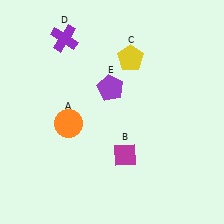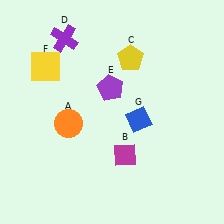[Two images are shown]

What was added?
A yellow square (F), a blue diamond (G) were added in Image 2.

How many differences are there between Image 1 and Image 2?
There are 2 differences between the two images.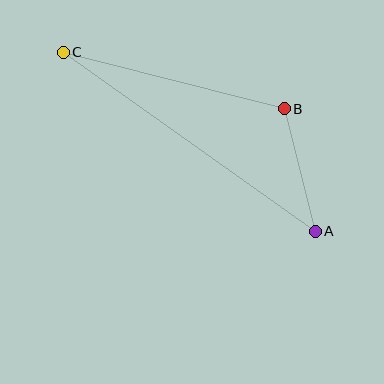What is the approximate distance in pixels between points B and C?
The distance between B and C is approximately 228 pixels.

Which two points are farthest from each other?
Points A and C are farthest from each other.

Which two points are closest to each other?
Points A and B are closest to each other.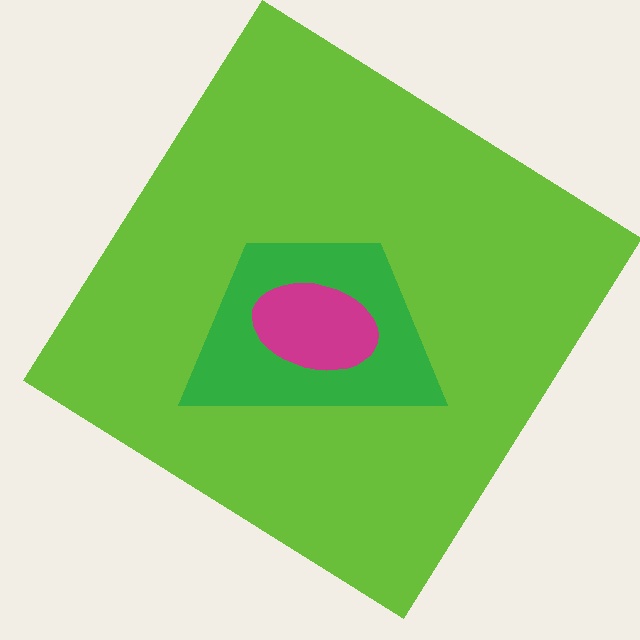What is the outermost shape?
The lime diamond.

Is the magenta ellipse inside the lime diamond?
Yes.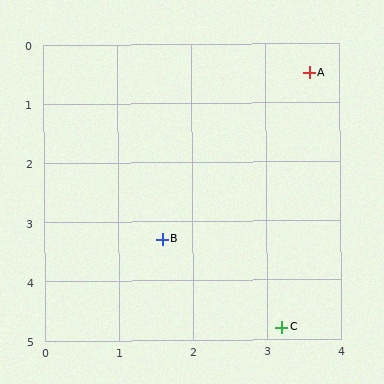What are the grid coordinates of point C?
Point C is at approximately (3.2, 4.8).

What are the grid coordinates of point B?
Point B is at approximately (1.6, 3.3).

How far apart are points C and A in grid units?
Points C and A are about 4.3 grid units apart.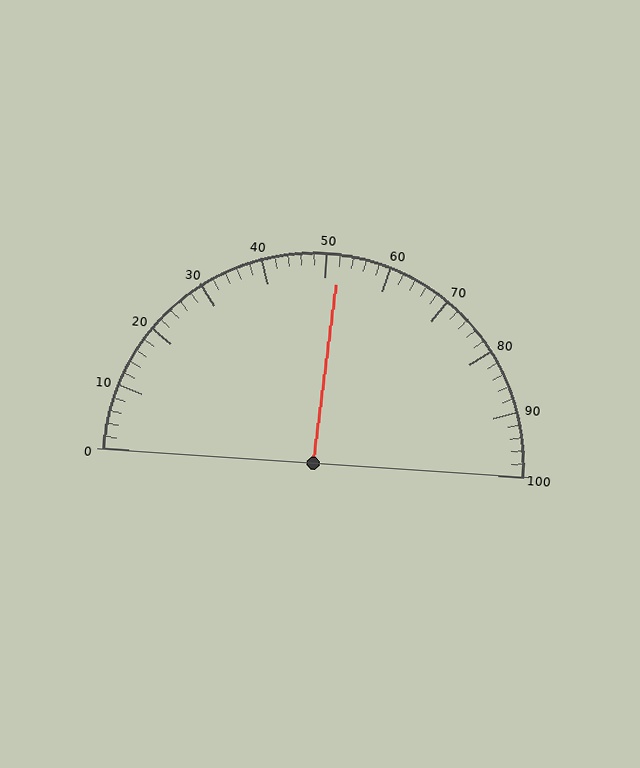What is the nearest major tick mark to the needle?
The nearest major tick mark is 50.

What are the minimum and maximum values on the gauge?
The gauge ranges from 0 to 100.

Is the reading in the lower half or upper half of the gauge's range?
The reading is in the upper half of the range (0 to 100).